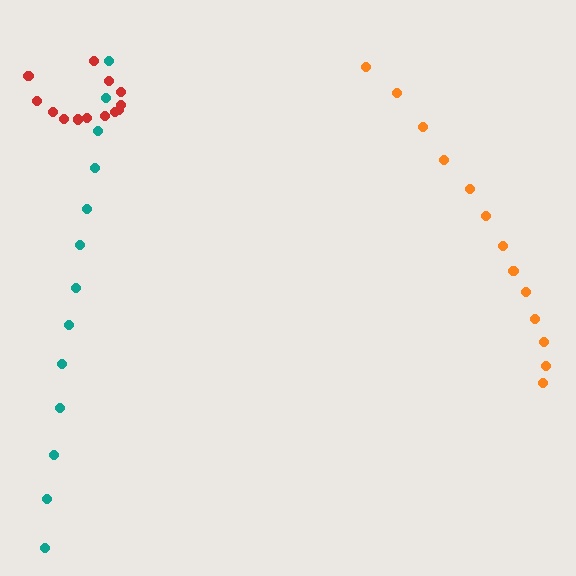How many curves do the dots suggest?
There are 3 distinct paths.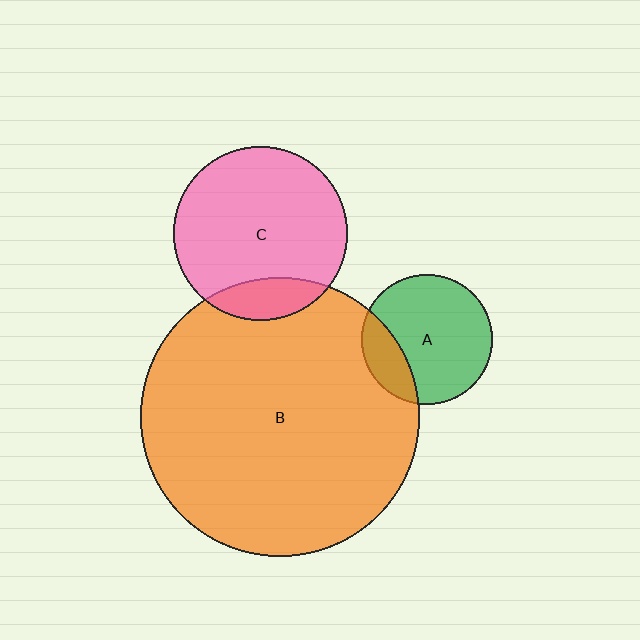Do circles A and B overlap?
Yes.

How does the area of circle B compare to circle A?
Approximately 4.6 times.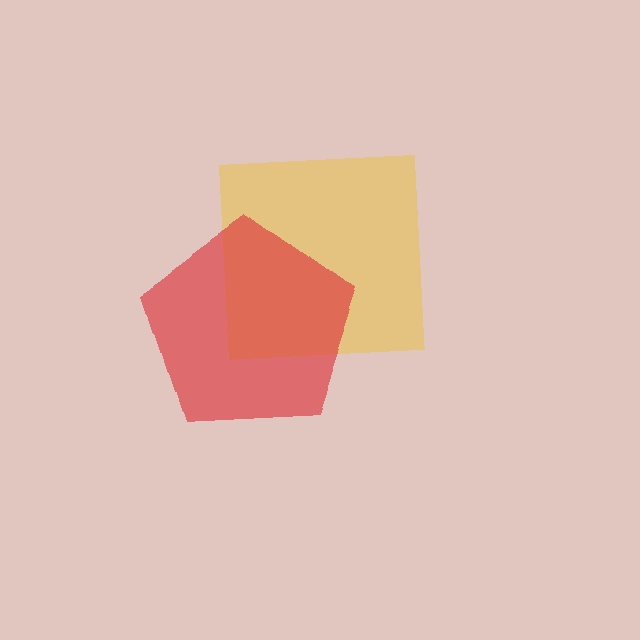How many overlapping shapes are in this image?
There are 2 overlapping shapes in the image.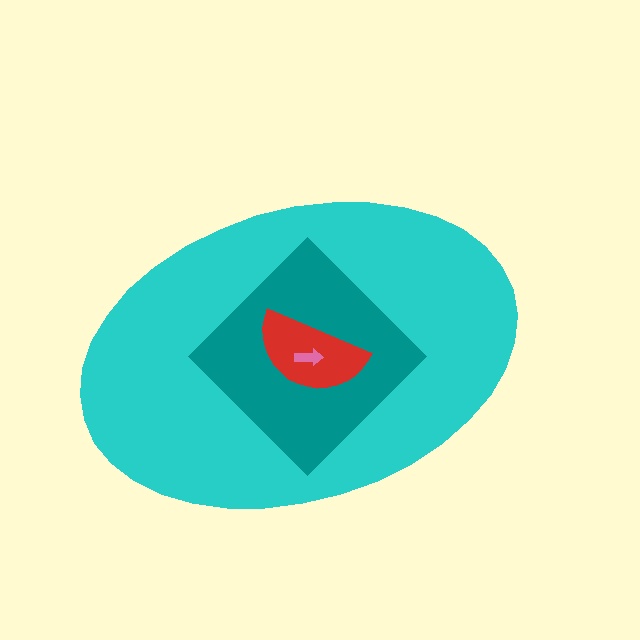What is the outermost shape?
The cyan ellipse.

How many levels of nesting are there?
4.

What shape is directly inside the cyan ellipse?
The teal diamond.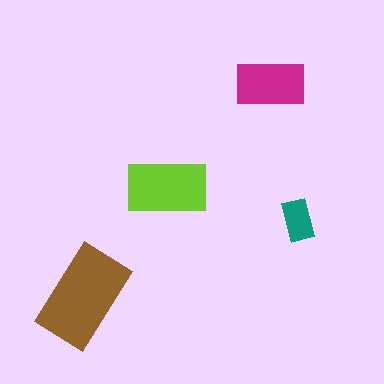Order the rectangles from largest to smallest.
the brown one, the lime one, the magenta one, the teal one.